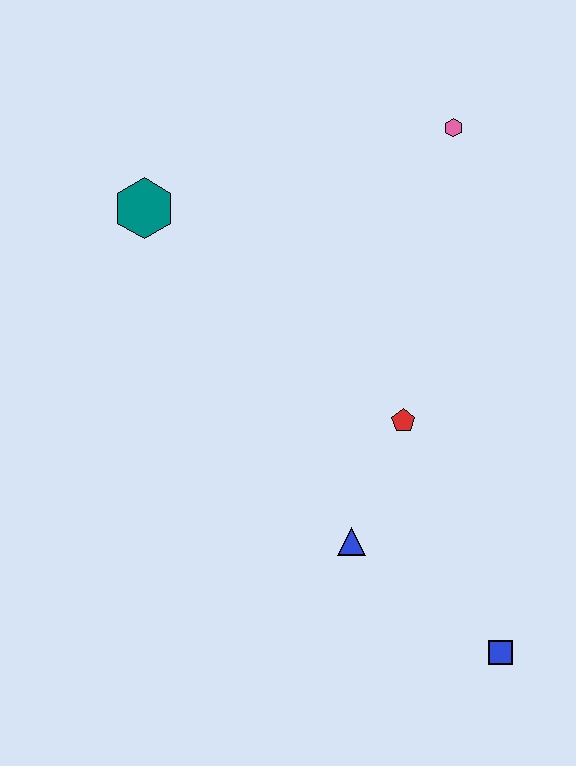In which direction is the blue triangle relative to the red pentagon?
The blue triangle is below the red pentagon.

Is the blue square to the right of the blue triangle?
Yes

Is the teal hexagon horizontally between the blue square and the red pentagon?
No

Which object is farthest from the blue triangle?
The pink hexagon is farthest from the blue triangle.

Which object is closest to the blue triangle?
The red pentagon is closest to the blue triangle.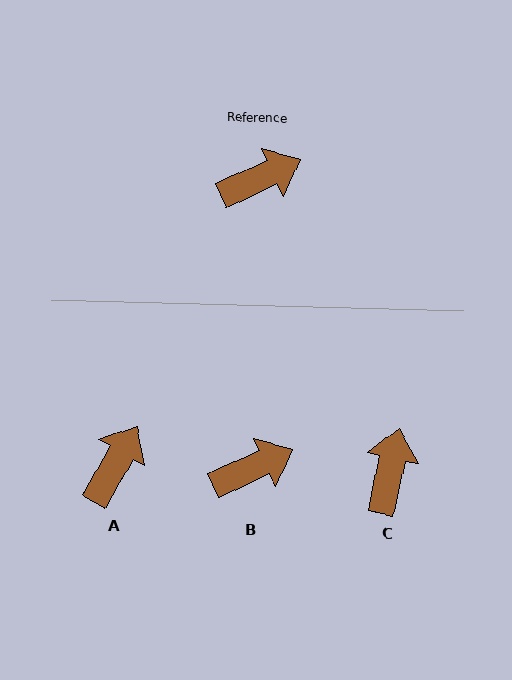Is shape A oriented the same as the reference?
No, it is off by about 36 degrees.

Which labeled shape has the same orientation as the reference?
B.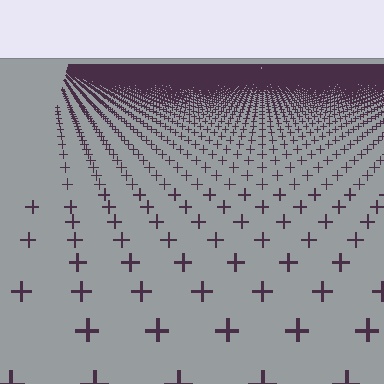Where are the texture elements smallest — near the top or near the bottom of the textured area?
Near the top.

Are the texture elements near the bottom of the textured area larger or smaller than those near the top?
Larger. Near the bottom, elements are closer to the viewer and appear at a bigger on-screen size.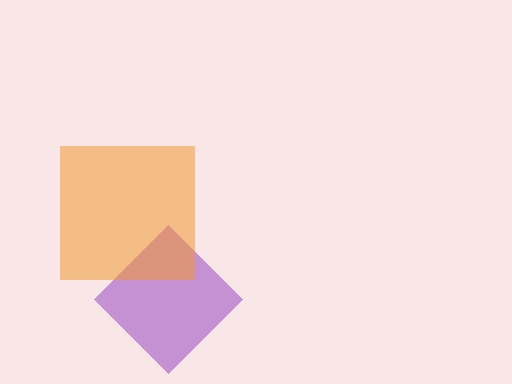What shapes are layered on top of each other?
The layered shapes are: a purple diamond, an orange square.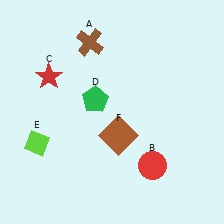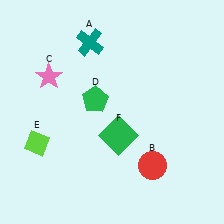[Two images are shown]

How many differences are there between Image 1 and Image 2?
There are 3 differences between the two images.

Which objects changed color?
A changed from brown to teal. C changed from red to pink. F changed from brown to green.